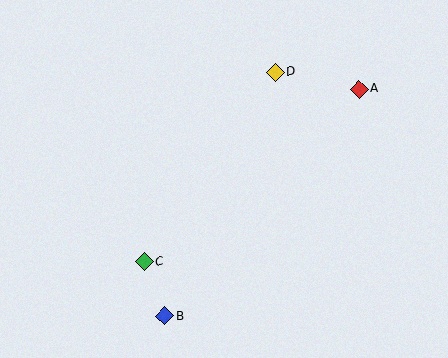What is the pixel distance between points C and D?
The distance between C and D is 231 pixels.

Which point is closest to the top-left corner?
Point D is closest to the top-left corner.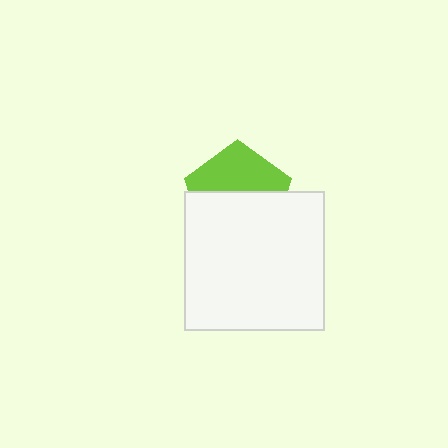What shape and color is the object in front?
The object in front is a white square.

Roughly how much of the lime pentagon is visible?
About half of it is visible (roughly 45%).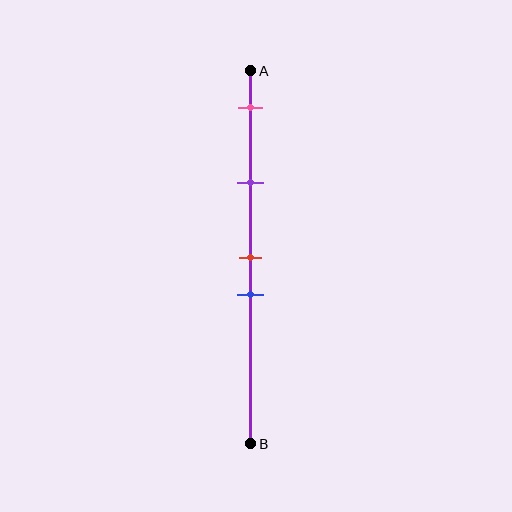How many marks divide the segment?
There are 4 marks dividing the segment.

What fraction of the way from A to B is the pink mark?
The pink mark is approximately 10% (0.1) of the way from A to B.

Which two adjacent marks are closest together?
The red and blue marks are the closest adjacent pair.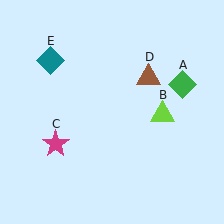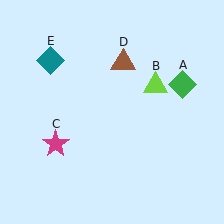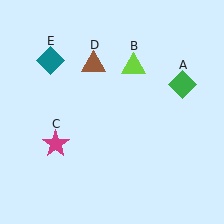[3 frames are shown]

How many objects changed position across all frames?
2 objects changed position: lime triangle (object B), brown triangle (object D).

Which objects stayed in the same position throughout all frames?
Green diamond (object A) and magenta star (object C) and teal diamond (object E) remained stationary.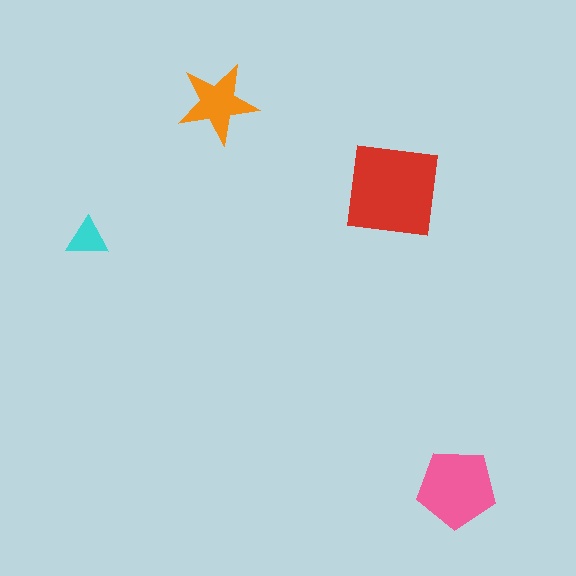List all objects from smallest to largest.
The cyan triangle, the orange star, the pink pentagon, the red square.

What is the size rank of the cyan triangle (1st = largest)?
4th.